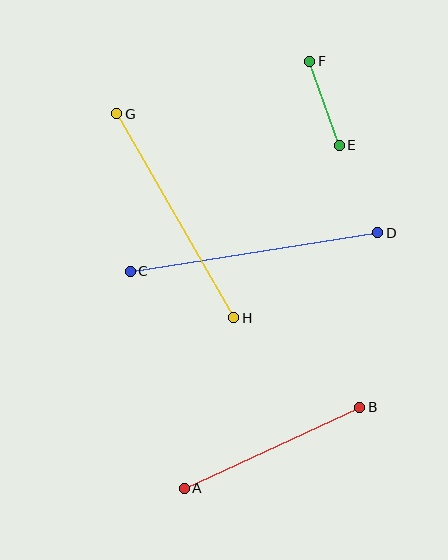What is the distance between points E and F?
The distance is approximately 89 pixels.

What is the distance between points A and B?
The distance is approximately 194 pixels.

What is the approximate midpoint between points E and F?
The midpoint is at approximately (325, 103) pixels.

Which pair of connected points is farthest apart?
Points C and D are farthest apart.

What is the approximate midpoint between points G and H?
The midpoint is at approximately (175, 216) pixels.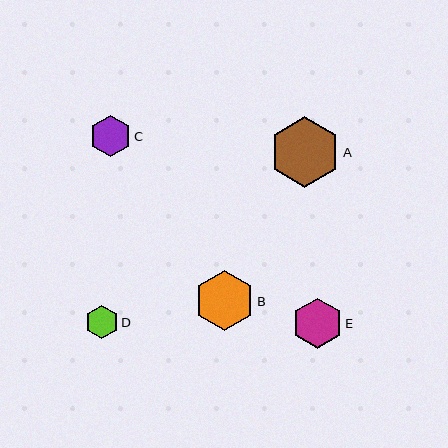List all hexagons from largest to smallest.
From largest to smallest: A, B, E, C, D.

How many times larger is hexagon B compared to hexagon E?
Hexagon B is approximately 1.2 times the size of hexagon E.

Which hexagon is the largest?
Hexagon A is the largest with a size of approximately 70 pixels.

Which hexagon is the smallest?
Hexagon D is the smallest with a size of approximately 33 pixels.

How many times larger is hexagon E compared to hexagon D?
Hexagon E is approximately 1.5 times the size of hexagon D.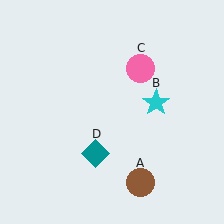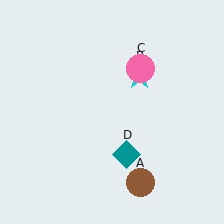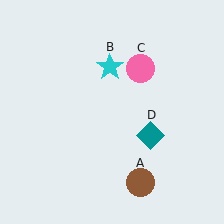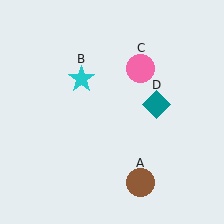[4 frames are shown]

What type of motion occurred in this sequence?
The cyan star (object B), teal diamond (object D) rotated counterclockwise around the center of the scene.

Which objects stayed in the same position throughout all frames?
Brown circle (object A) and pink circle (object C) remained stationary.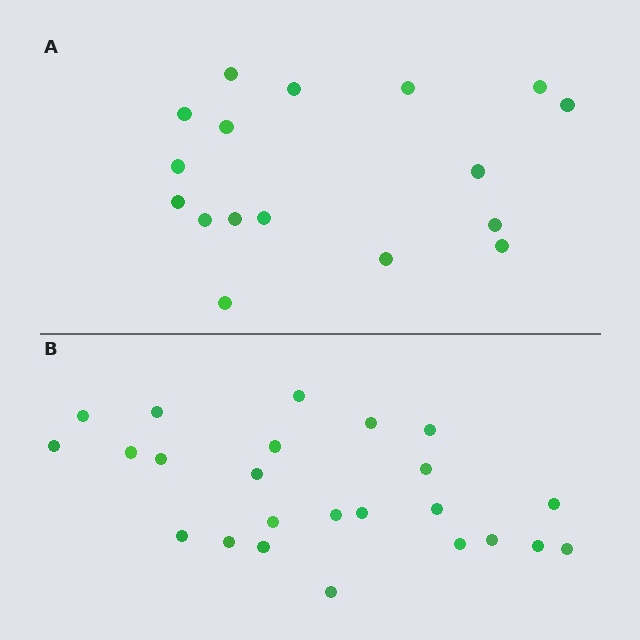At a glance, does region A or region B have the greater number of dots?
Region B (the bottom region) has more dots.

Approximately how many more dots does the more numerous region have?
Region B has roughly 8 or so more dots than region A.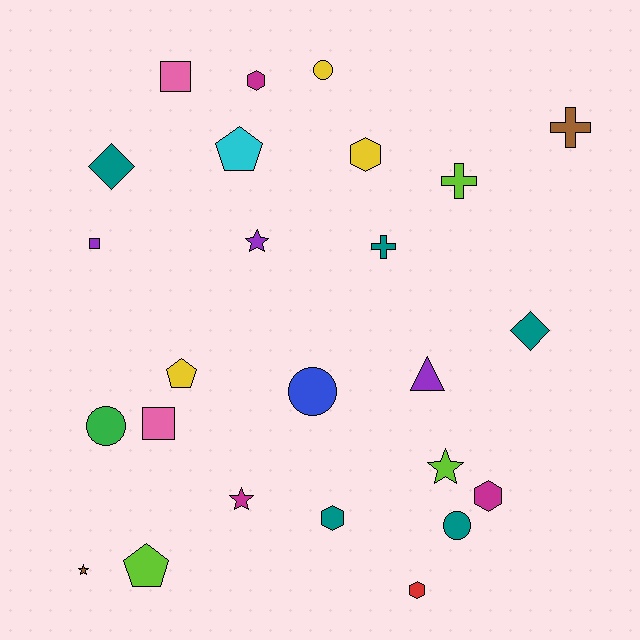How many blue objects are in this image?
There is 1 blue object.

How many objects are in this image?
There are 25 objects.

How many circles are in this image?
There are 4 circles.